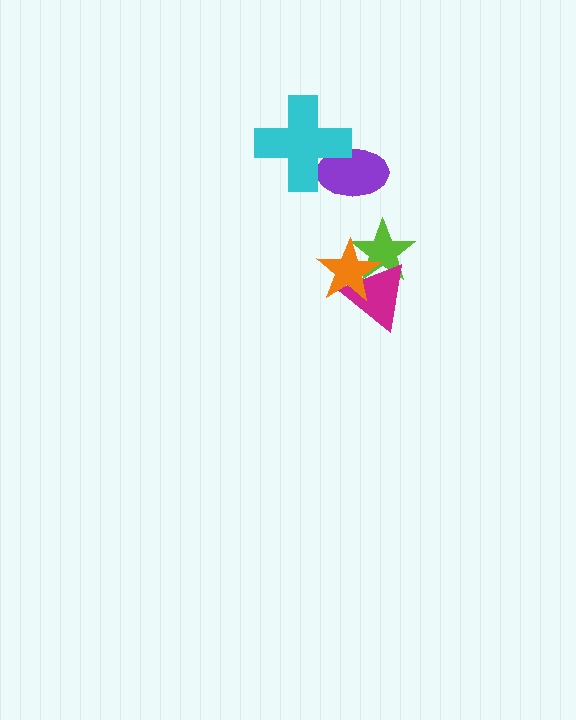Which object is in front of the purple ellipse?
The cyan cross is in front of the purple ellipse.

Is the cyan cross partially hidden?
No, no other shape covers it.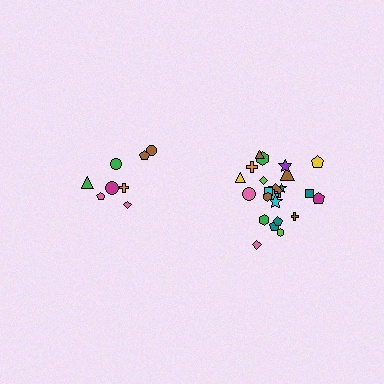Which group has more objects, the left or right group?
The right group.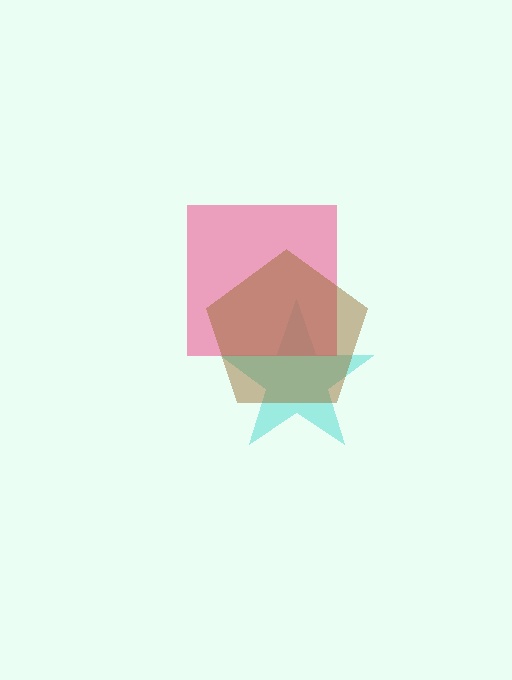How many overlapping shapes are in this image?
There are 3 overlapping shapes in the image.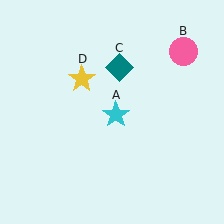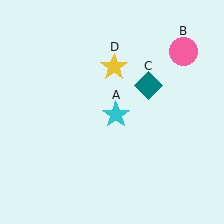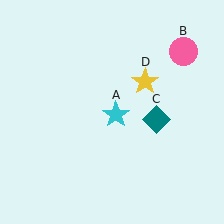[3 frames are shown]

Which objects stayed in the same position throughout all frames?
Cyan star (object A) and pink circle (object B) remained stationary.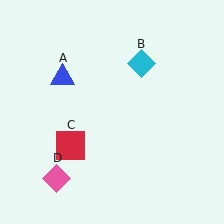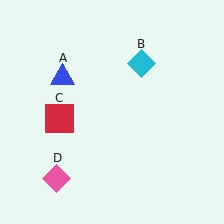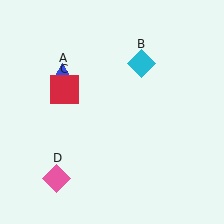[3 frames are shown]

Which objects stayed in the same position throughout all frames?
Blue triangle (object A) and cyan diamond (object B) and pink diamond (object D) remained stationary.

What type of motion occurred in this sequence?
The red square (object C) rotated clockwise around the center of the scene.